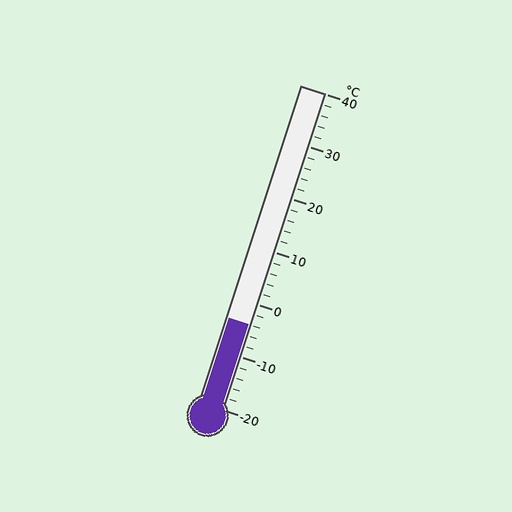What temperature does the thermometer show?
The thermometer shows approximately -4°C.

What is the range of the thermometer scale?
The thermometer scale ranges from -20°C to 40°C.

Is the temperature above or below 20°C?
The temperature is below 20°C.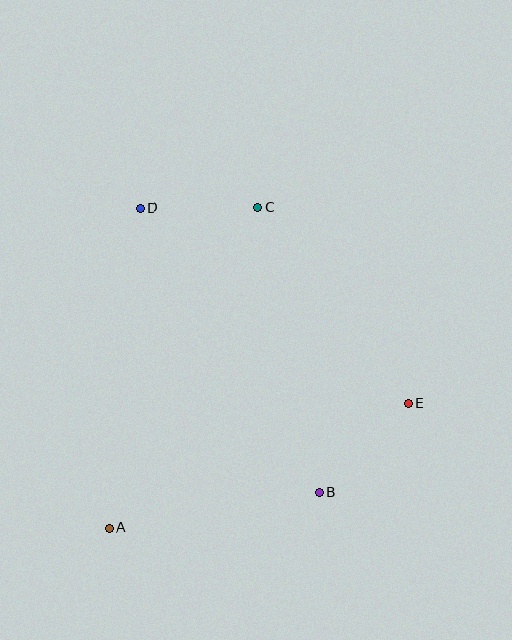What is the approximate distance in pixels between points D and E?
The distance between D and E is approximately 332 pixels.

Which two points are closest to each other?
Points C and D are closest to each other.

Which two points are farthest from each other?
Points A and C are farthest from each other.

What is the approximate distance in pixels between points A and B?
The distance between A and B is approximately 212 pixels.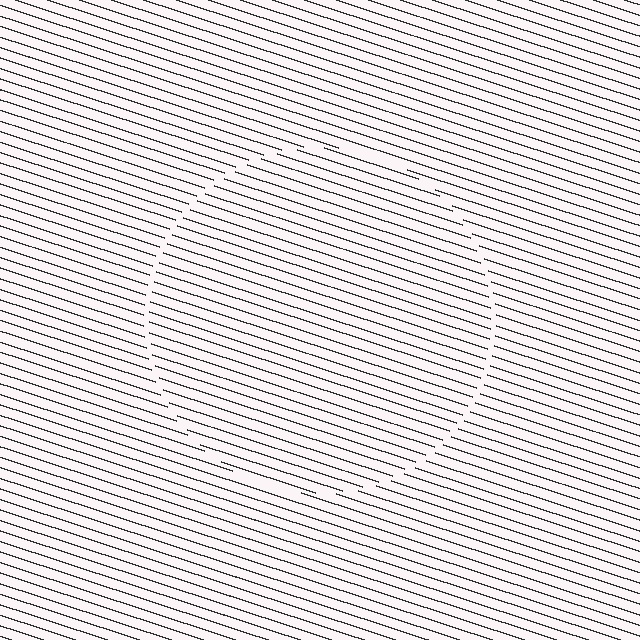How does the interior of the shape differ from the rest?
The interior of the shape contains the same grating, shifted by half a period — the contour is defined by the phase discontinuity where line-ends from the inner and outer gratings abut.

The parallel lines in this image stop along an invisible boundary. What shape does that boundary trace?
An illusory circle. The interior of the shape contains the same grating, shifted by half a period — the contour is defined by the phase discontinuity where line-ends from the inner and outer gratings abut.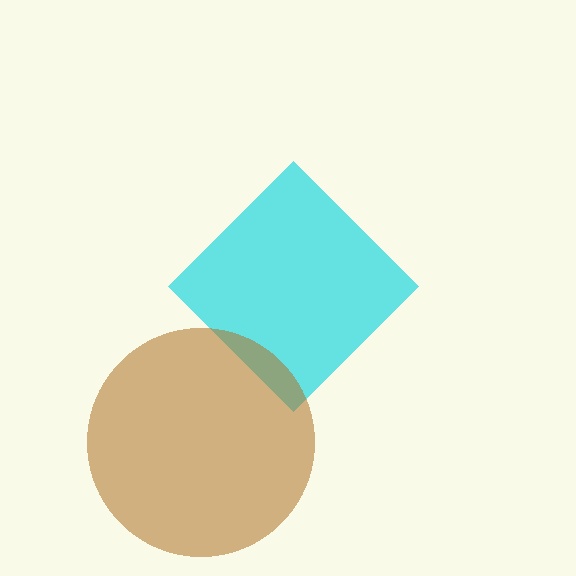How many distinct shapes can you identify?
There are 2 distinct shapes: a cyan diamond, a brown circle.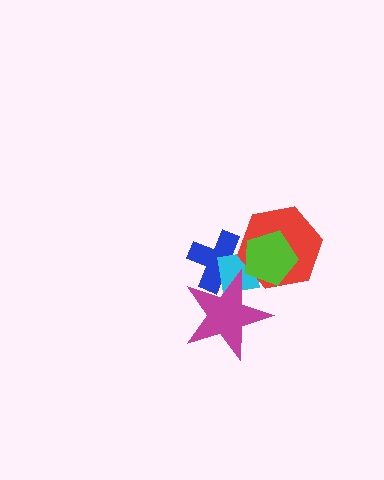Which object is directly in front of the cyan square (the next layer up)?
The red hexagon is directly in front of the cyan square.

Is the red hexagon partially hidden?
Yes, it is partially covered by another shape.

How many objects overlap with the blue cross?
4 objects overlap with the blue cross.